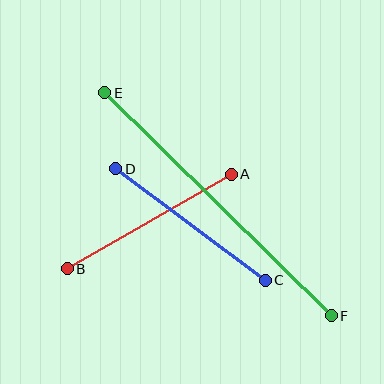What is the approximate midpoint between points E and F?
The midpoint is at approximately (218, 204) pixels.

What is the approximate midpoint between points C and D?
The midpoint is at approximately (190, 225) pixels.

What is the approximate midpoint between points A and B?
The midpoint is at approximately (149, 221) pixels.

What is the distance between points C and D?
The distance is approximately 187 pixels.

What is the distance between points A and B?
The distance is approximately 189 pixels.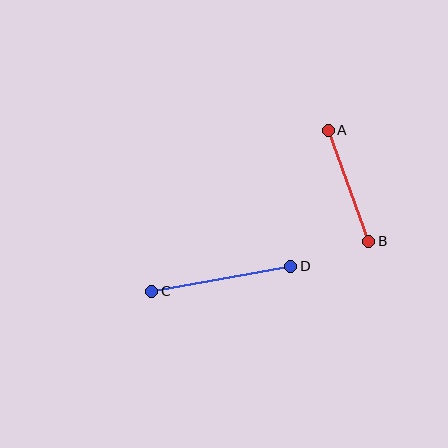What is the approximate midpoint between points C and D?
The midpoint is at approximately (221, 279) pixels.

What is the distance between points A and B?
The distance is approximately 118 pixels.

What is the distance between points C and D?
The distance is approximately 141 pixels.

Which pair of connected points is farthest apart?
Points C and D are farthest apart.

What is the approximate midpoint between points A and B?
The midpoint is at approximately (349, 186) pixels.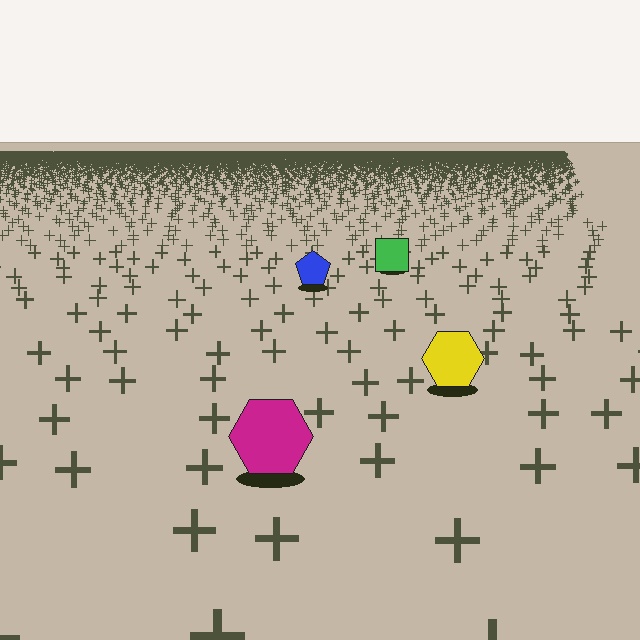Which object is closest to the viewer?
The magenta hexagon is closest. The texture marks near it are larger and more spread out.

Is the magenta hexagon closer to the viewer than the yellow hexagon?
Yes. The magenta hexagon is closer — you can tell from the texture gradient: the ground texture is coarser near it.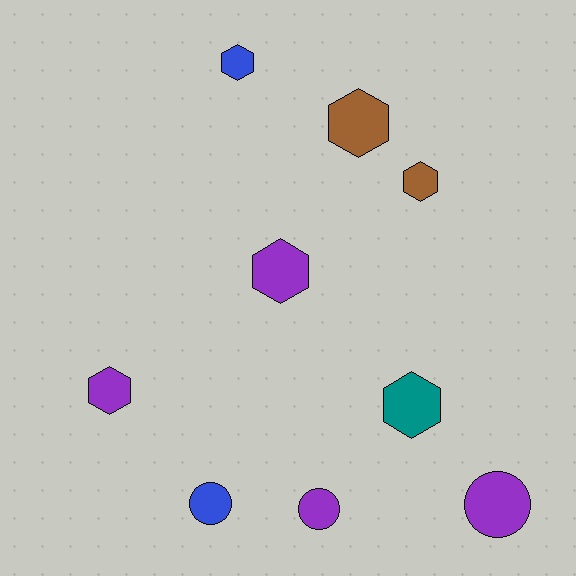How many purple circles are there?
There are 2 purple circles.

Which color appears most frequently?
Purple, with 4 objects.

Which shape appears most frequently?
Hexagon, with 6 objects.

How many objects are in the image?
There are 9 objects.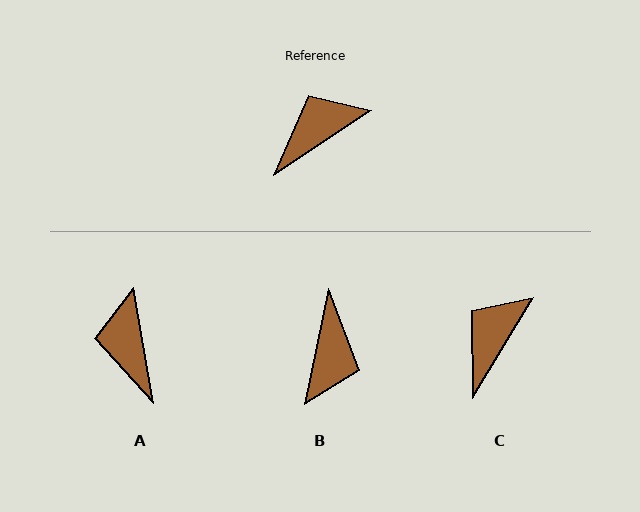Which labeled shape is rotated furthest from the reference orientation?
B, about 135 degrees away.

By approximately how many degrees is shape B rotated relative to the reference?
Approximately 135 degrees clockwise.